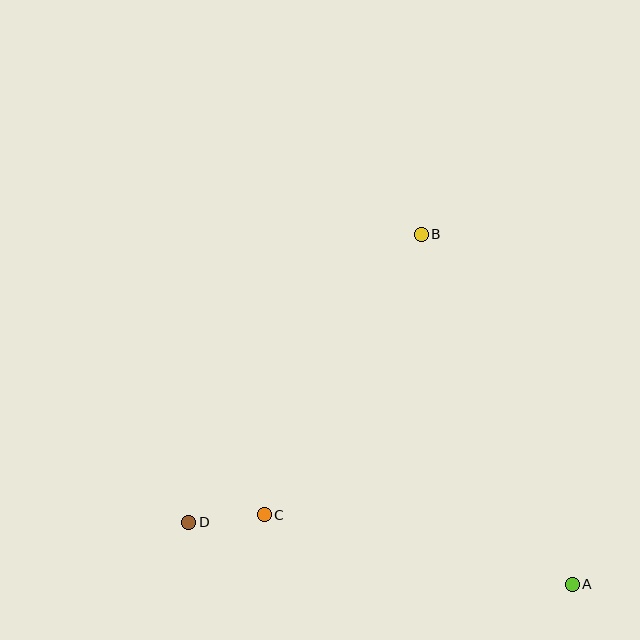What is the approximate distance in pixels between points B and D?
The distance between B and D is approximately 370 pixels.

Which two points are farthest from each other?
Points A and D are farthest from each other.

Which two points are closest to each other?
Points C and D are closest to each other.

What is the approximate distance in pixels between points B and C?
The distance between B and C is approximately 321 pixels.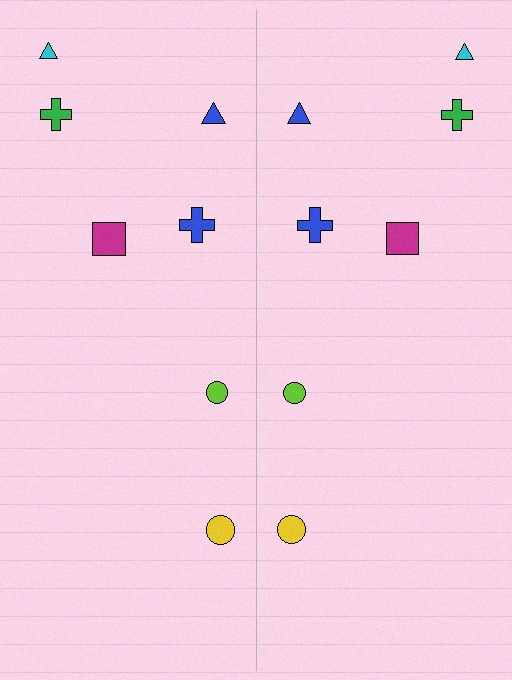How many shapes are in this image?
There are 14 shapes in this image.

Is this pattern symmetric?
Yes, this pattern has bilateral (reflection) symmetry.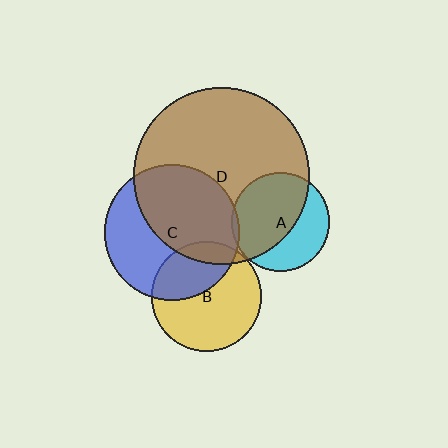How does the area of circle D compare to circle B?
Approximately 2.5 times.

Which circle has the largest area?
Circle D (brown).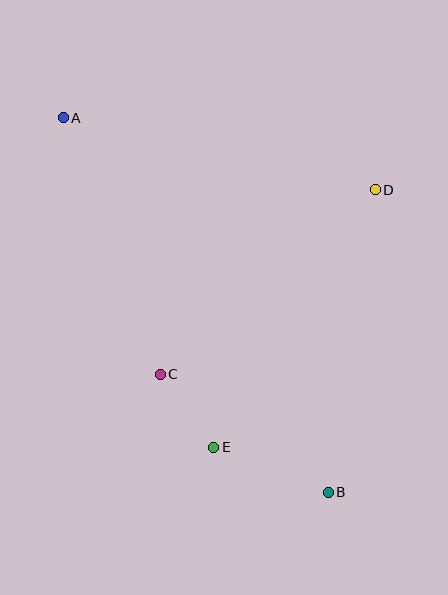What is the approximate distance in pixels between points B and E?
The distance between B and E is approximately 123 pixels.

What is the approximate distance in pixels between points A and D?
The distance between A and D is approximately 320 pixels.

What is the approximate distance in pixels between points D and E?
The distance between D and E is approximately 304 pixels.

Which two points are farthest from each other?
Points A and B are farthest from each other.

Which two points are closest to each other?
Points C and E are closest to each other.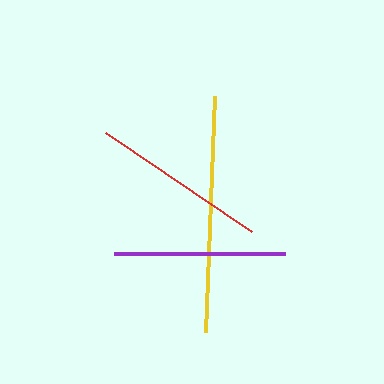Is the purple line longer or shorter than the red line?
The red line is longer than the purple line.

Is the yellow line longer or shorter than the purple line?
The yellow line is longer than the purple line.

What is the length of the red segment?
The red segment is approximately 176 pixels long.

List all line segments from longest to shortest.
From longest to shortest: yellow, red, purple.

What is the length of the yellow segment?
The yellow segment is approximately 235 pixels long.